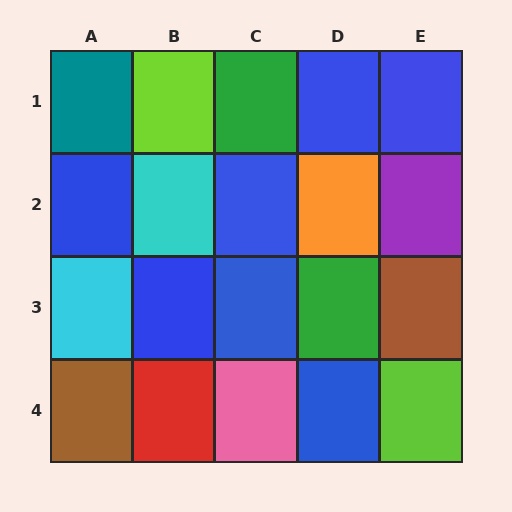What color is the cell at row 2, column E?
Purple.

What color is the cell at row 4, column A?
Brown.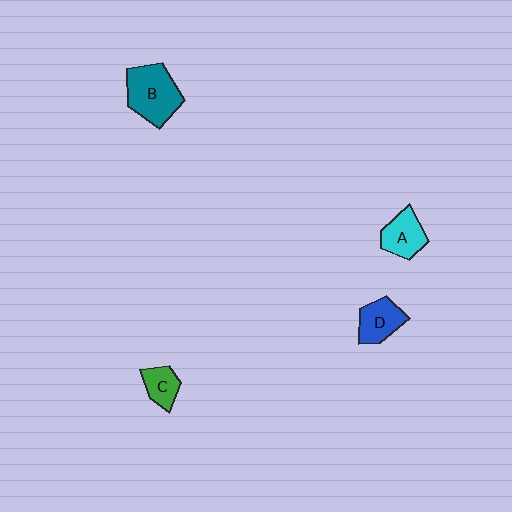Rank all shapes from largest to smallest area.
From largest to smallest: B (teal), A (cyan), D (blue), C (green).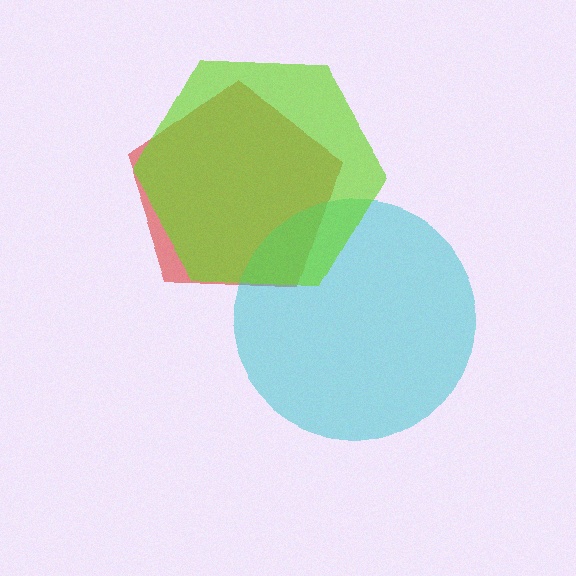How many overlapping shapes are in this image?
There are 3 overlapping shapes in the image.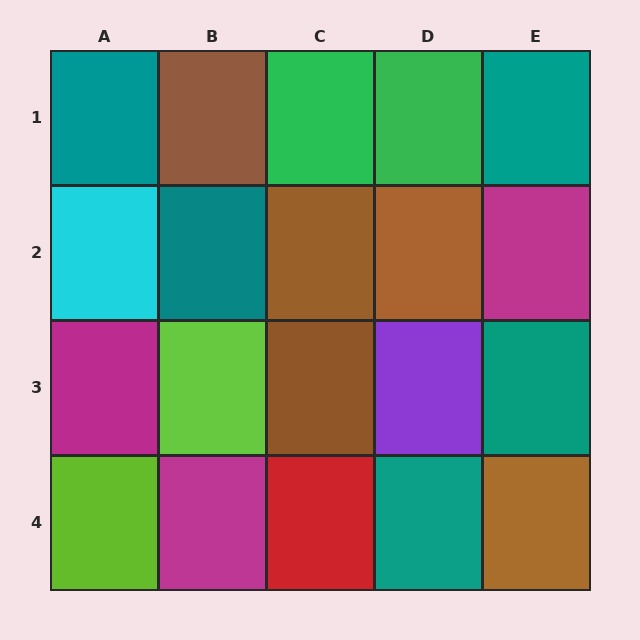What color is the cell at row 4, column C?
Red.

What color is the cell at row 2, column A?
Cyan.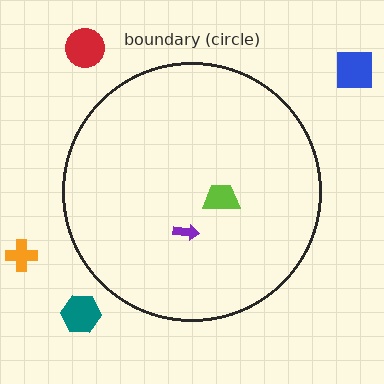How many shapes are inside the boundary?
2 inside, 4 outside.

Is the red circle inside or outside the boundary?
Outside.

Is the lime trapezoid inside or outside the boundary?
Inside.